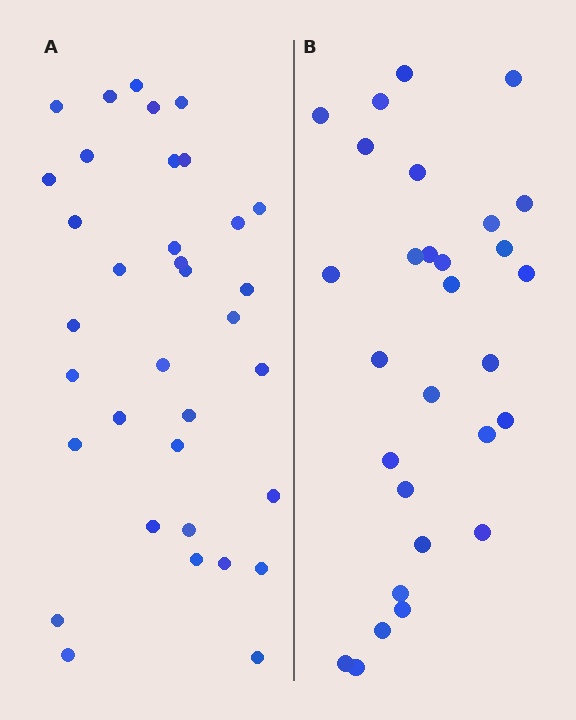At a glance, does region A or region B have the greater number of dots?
Region A (the left region) has more dots.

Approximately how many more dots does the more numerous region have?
Region A has about 6 more dots than region B.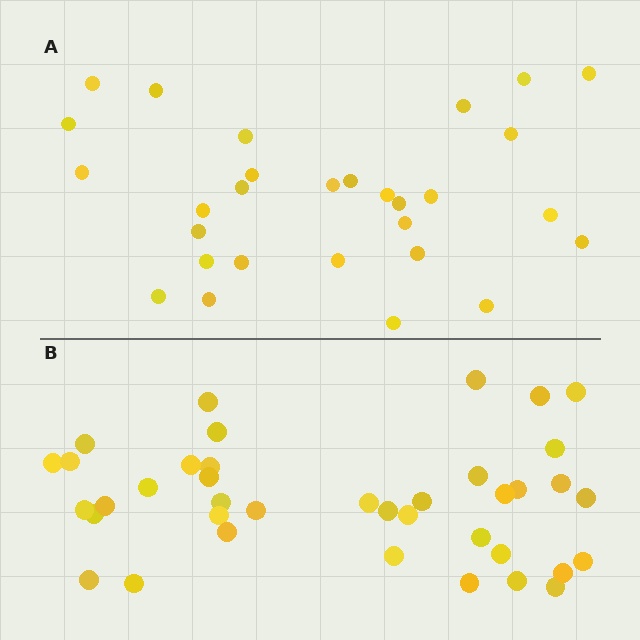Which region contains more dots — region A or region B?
Region B (the bottom region) has more dots.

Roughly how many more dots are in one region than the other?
Region B has roughly 10 or so more dots than region A.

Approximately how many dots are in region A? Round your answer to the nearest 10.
About 30 dots. (The exact count is 29, which rounds to 30.)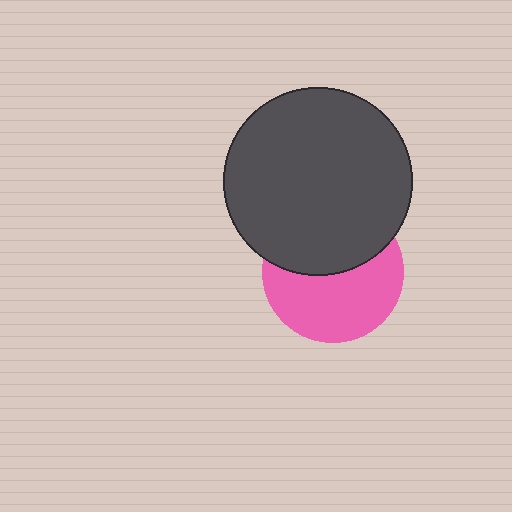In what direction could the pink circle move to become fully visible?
The pink circle could move down. That would shift it out from behind the dark gray circle entirely.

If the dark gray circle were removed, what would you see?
You would see the complete pink circle.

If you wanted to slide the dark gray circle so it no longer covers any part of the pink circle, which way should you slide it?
Slide it up — that is the most direct way to separate the two shapes.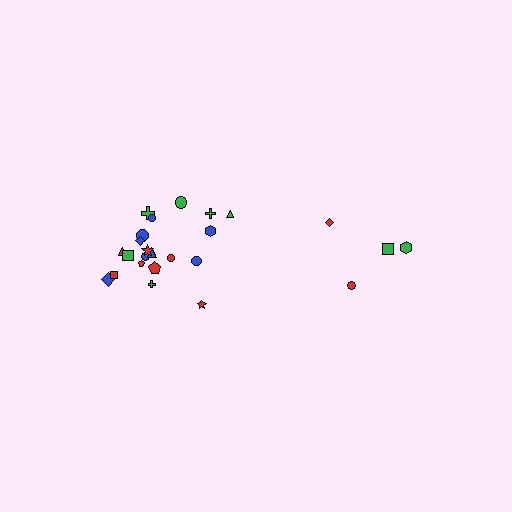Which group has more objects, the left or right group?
The left group.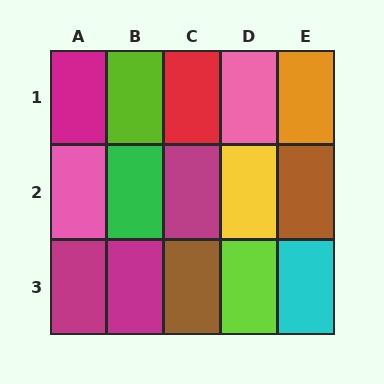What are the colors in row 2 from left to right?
Pink, green, magenta, yellow, brown.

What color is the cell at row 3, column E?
Cyan.